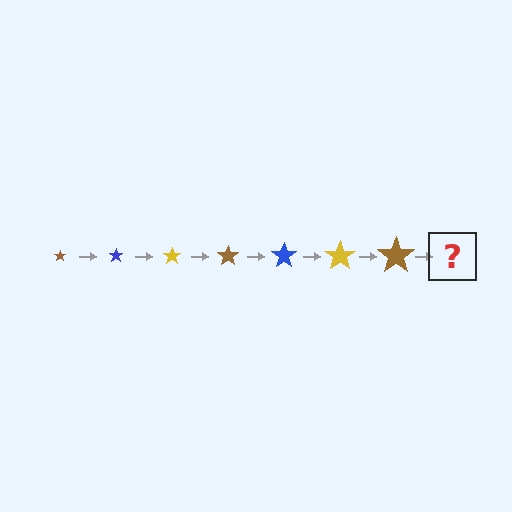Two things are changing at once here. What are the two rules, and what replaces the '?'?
The two rules are that the star grows larger each step and the color cycles through brown, blue, and yellow. The '?' should be a blue star, larger than the previous one.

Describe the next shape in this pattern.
It should be a blue star, larger than the previous one.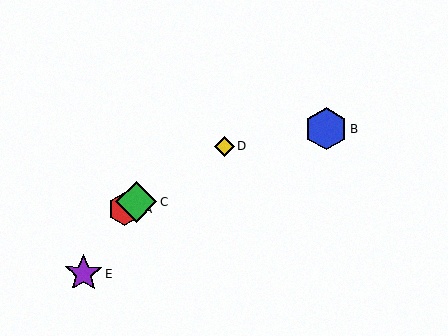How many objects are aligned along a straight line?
3 objects (A, C, D) are aligned along a straight line.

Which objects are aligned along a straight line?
Objects A, C, D are aligned along a straight line.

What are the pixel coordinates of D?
Object D is at (224, 146).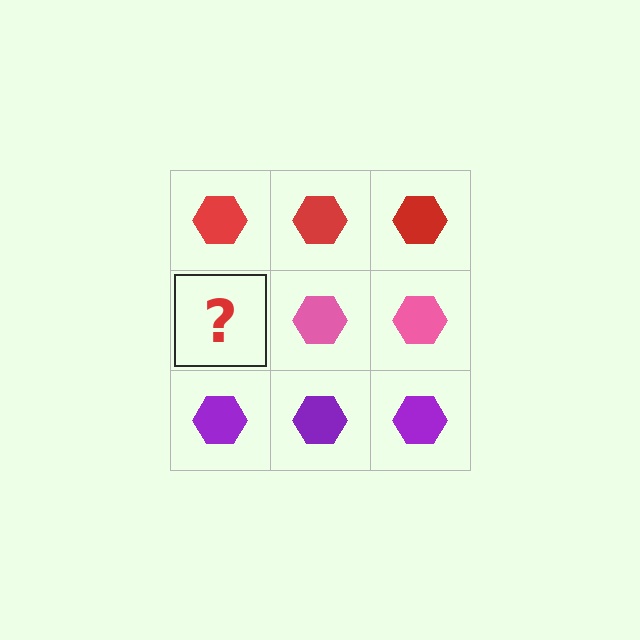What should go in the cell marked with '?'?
The missing cell should contain a pink hexagon.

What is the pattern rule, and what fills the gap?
The rule is that each row has a consistent color. The gap should be filled with a pink hexagon.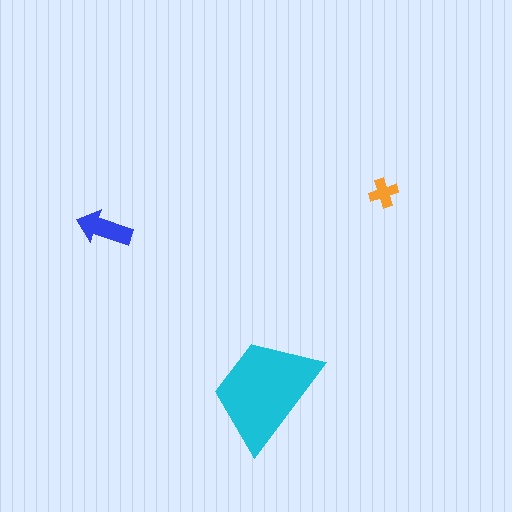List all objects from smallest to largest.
The orange cross, the blue arrow, the cyan trapezoid.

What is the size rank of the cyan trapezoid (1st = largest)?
1st.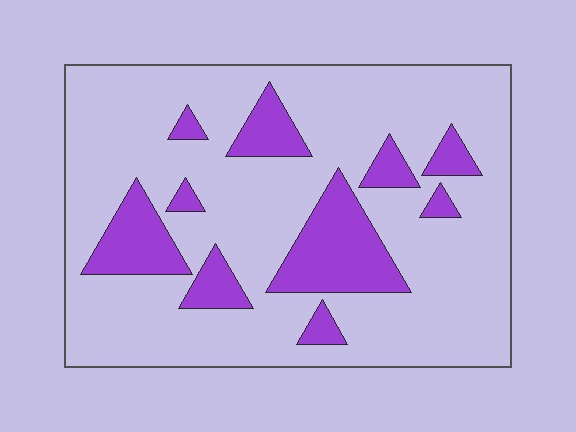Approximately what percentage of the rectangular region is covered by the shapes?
Approximately 20%.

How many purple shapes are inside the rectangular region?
10.